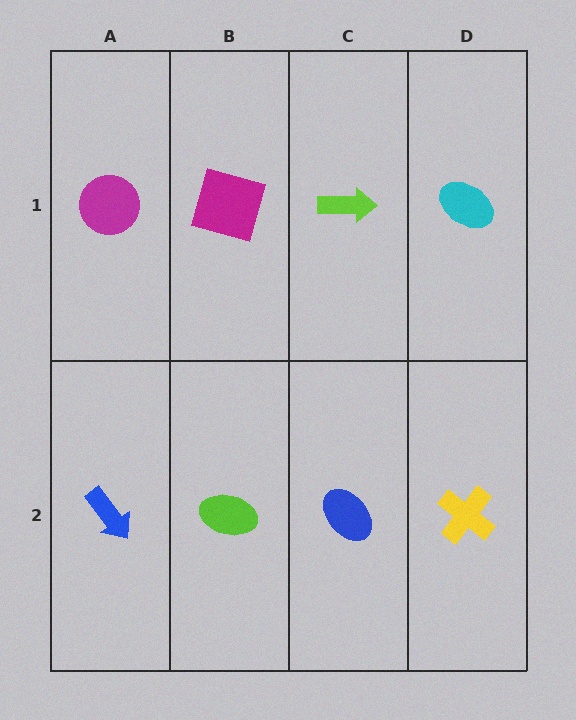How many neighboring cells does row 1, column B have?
3.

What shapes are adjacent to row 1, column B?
A lime ellipse (row 2, column B), a magenta circle (row 1, column A), a lime arrow (row 1, column C).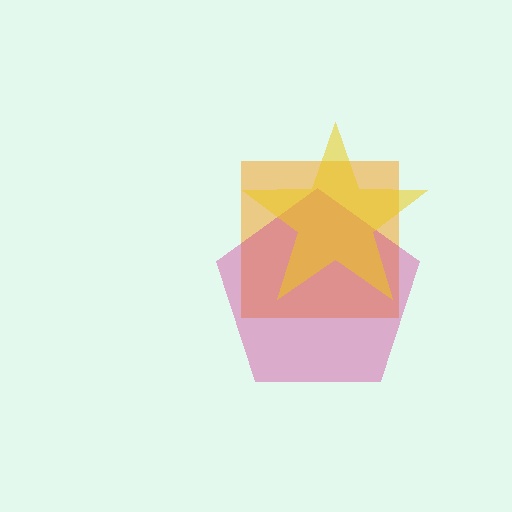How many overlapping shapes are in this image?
There are 3 overlapping shapes in the image.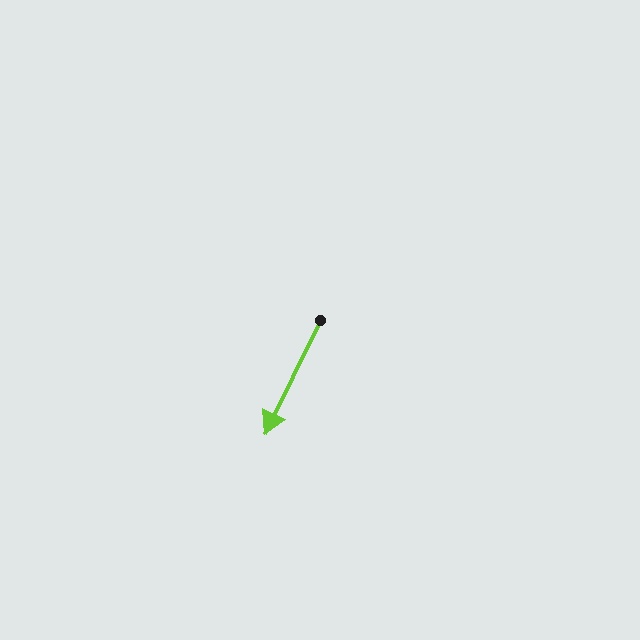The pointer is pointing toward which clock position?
Roughly 7 o'clock.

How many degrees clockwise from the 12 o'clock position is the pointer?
Approximately 206 degrees.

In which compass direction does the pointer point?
Southwest.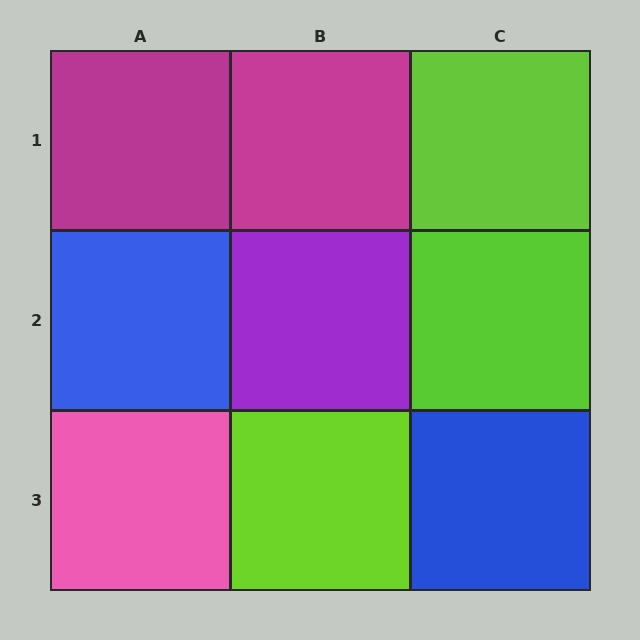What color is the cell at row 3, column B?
Lime.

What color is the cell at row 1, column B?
Magenta.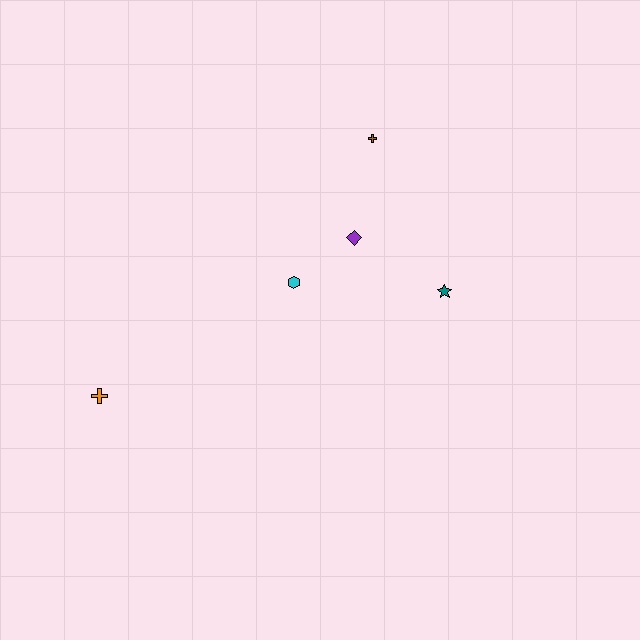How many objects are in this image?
There are 5 objects.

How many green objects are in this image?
There are no green objects.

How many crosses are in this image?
There are 2 crosses.